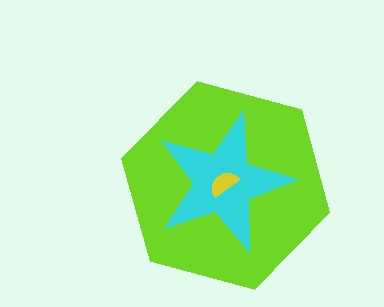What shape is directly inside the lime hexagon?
The cyan star.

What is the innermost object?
The yellow semicircle.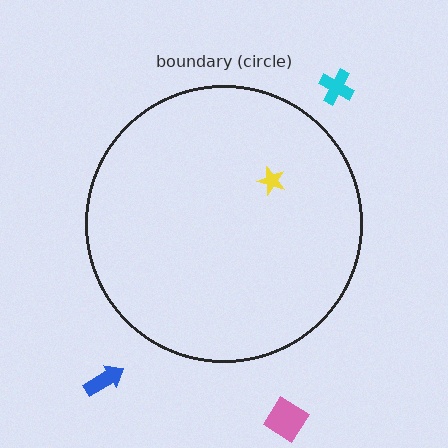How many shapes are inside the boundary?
1 inside, 3 outside.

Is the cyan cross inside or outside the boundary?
Outside.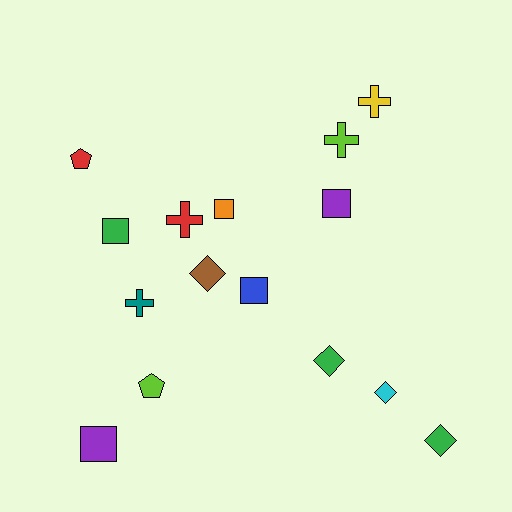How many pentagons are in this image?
There are 2 pentagons.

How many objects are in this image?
There are 15 objects.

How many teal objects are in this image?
There is 1 teal object.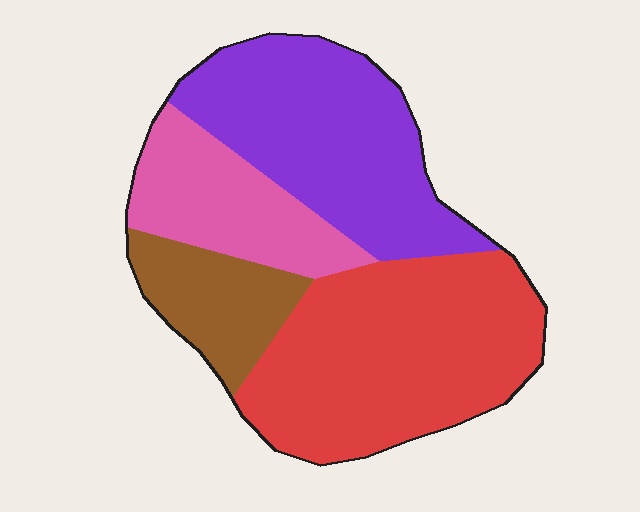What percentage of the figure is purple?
Purple covers around 30% of the figure.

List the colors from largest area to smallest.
From largest to smallest: red, purple, pink, brown.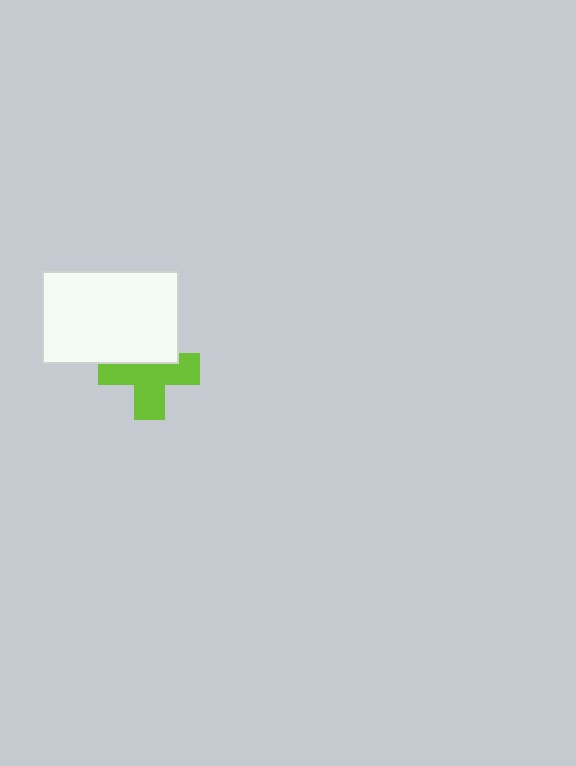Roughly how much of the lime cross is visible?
About half of it is visible (roughly 64%).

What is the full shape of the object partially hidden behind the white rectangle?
The partially hidden object is a lime cross.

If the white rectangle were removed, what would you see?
You would see the complete lime cross.